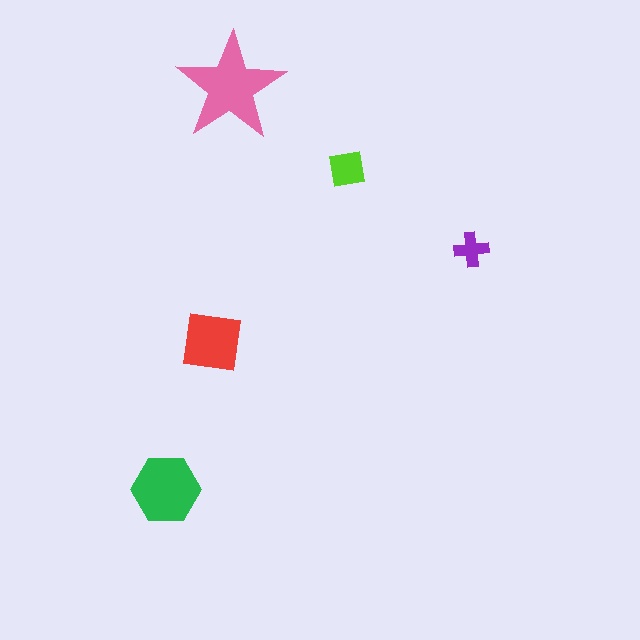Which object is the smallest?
The purple cross.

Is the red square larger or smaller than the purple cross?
Larger.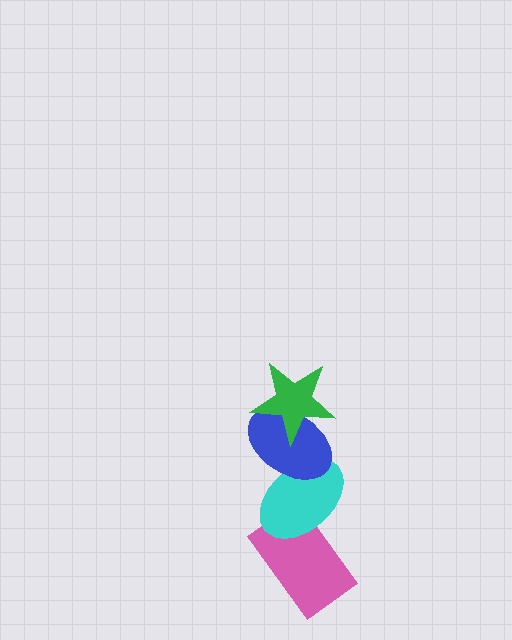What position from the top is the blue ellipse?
The blue ellipse is 2nd from the top.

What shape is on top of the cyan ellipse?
The blue ellipse is on top of the cyan ellipse.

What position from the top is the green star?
The green star is 1st from the top.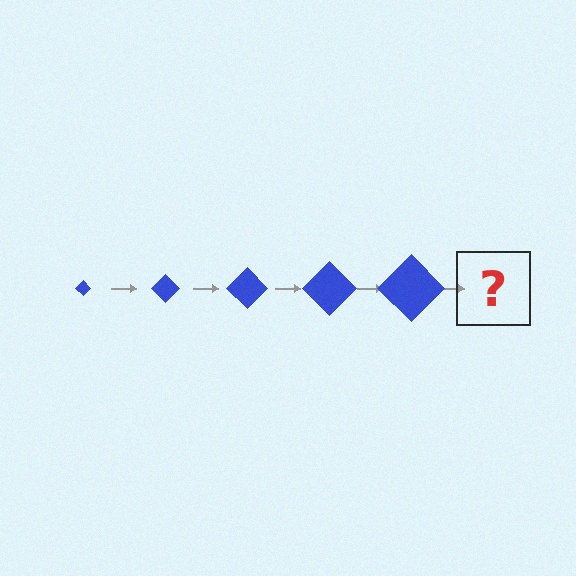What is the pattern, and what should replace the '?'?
The pattern is that the diamond gets progressively larger each step. The '?' should be a blue diamond, larger than the previous one.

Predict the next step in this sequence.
The next step is a blue diamond, larger than the previous one.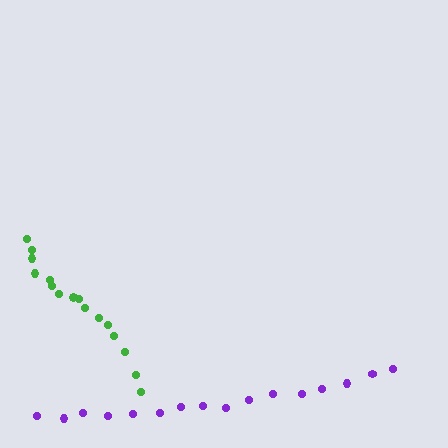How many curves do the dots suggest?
There are 2 distinct paths.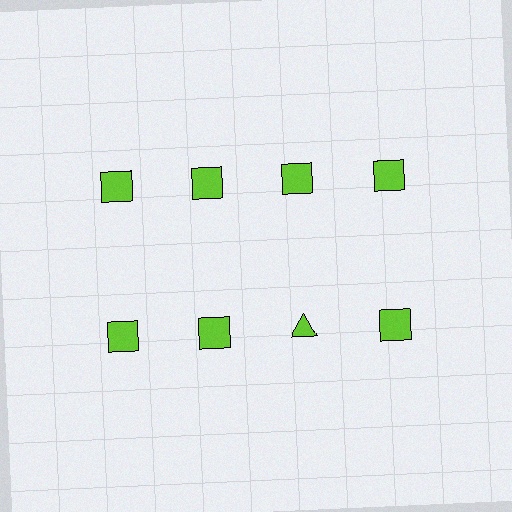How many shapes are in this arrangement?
There are 8 shapes arranged in a grid pattern.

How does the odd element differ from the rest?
It has a different shape: triangle instead of square.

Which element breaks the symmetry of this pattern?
The lime triangle in the second row, center column breaks the symmetry. All other shapes are lime squares.